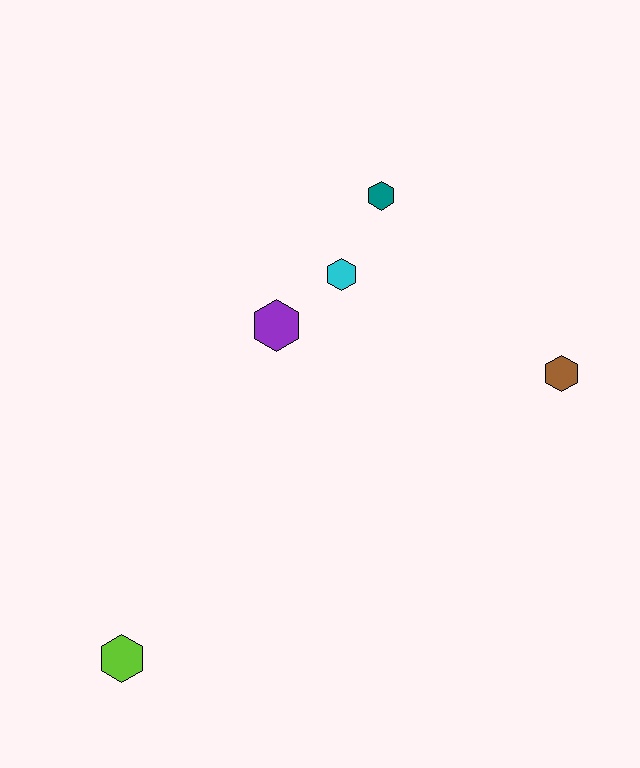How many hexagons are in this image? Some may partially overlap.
There are 5 hexagons.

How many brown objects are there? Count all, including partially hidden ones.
There is 1 brown object.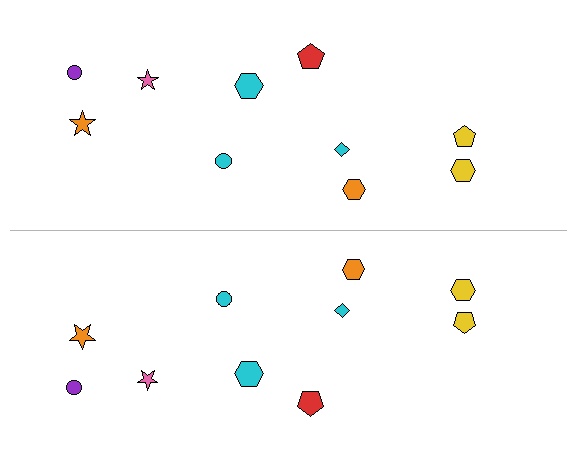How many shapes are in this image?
There are 20 shapes in this image.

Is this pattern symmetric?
Yes, this pattern has bilateral (reflection) symmetry.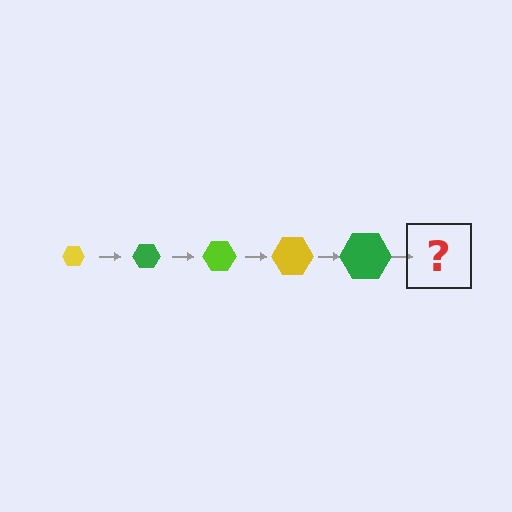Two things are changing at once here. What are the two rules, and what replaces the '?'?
The two rules are that the hexagon grows larger each step and the color cycles through yellow, green, and lime. The '?' should be a lime hexagon, larger than the previous one.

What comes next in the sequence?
The next element should be a lime hexagon, larger than the previous one.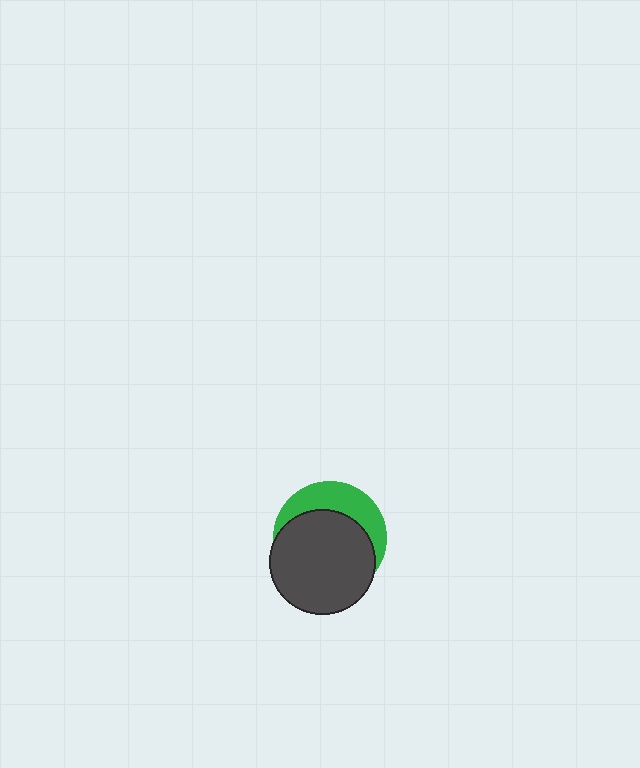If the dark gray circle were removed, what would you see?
You would see the complete green circle.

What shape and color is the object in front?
The object in front is a dark gray circle.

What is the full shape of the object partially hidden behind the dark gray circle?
The partially hidden object is a green circle.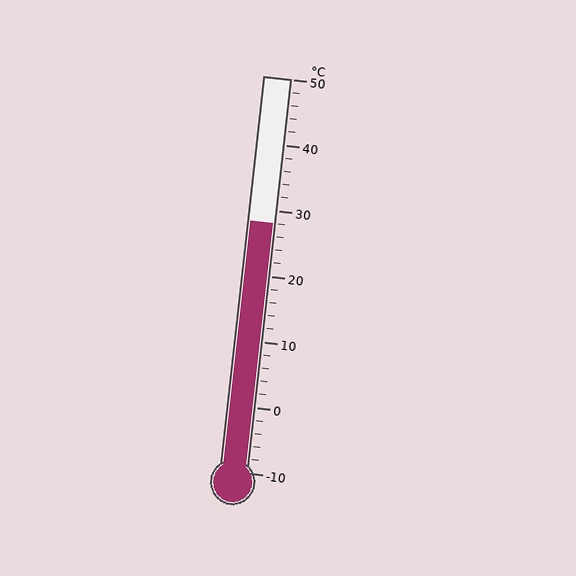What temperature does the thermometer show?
The thermometer shows approximately 28°C.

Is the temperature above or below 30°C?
The temperature is below 30°C.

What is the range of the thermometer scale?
The thermometer scale ranges from -10°C to 50°C.